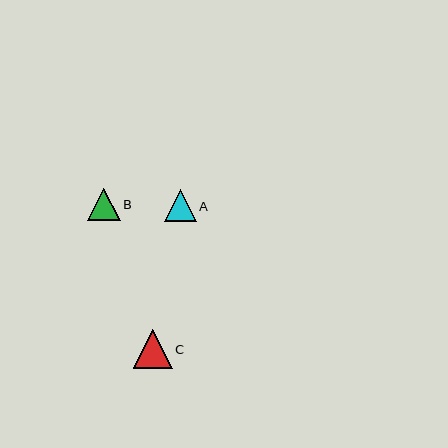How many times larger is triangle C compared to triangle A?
Triangle C is approximately 1.2 times the size of triangle A.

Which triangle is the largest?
Triangle C is the largest with a size of approximately 39 pixels.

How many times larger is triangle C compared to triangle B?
Triangle C is approximately 1.2 times the size of triangle B.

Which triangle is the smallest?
Triangle A is the smallest with a size of approximately 32 pixels.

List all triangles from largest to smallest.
From largest to smallest: C, B, A.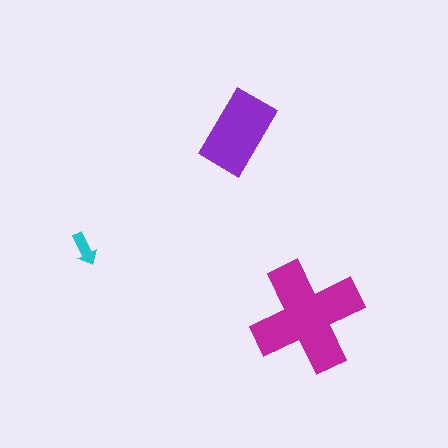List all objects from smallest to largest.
The cyan arrow, the purple rectangle, the magenta cross.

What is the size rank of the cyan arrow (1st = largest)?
3rd.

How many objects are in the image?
There are 3 objects in the image.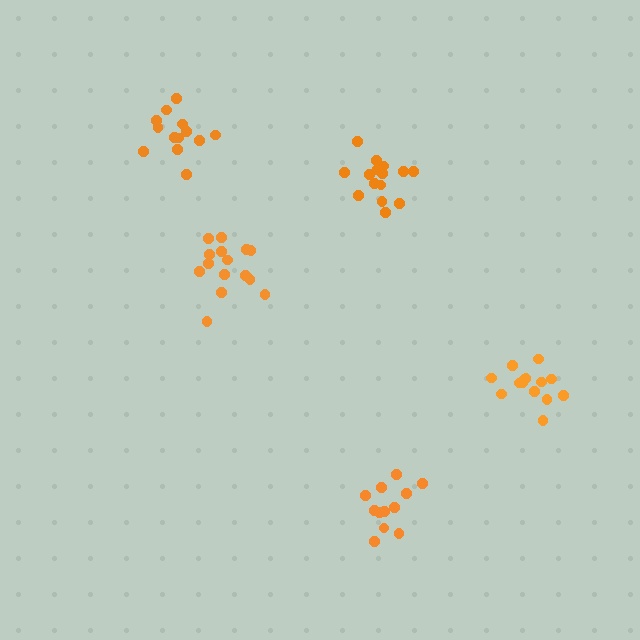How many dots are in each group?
Group 1: 15 dots, Group 2: 15 dots, Group 3: 12 dots, Group 4: 14 dots, Group 5: 13 dots (69 total).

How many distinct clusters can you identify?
There are 5 distinct clusters.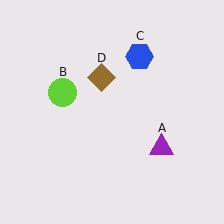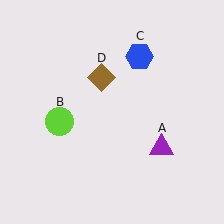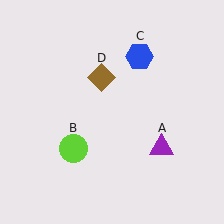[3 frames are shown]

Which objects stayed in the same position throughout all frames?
Purple triangle (object A) and blue hexagon (object C) and brown diamond (object D) remained stationary.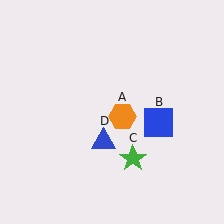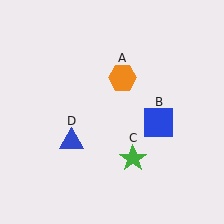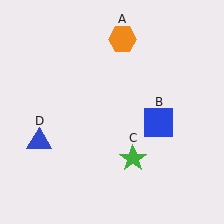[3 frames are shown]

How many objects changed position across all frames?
2 objects changed position: orange hexagon (object A), blue triangle (object D).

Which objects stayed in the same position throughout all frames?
Blue square (object B) and green star (object C) remained stationary.